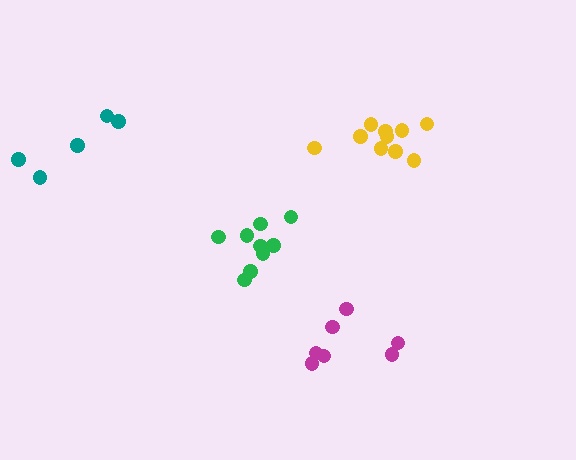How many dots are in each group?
Group 1: 7 dots, Group 2: 5 dots, Group 3: 9 dots, Group 4: 10 dots (31 total).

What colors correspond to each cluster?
The clusters are colored: magenta, teal, green, yellow.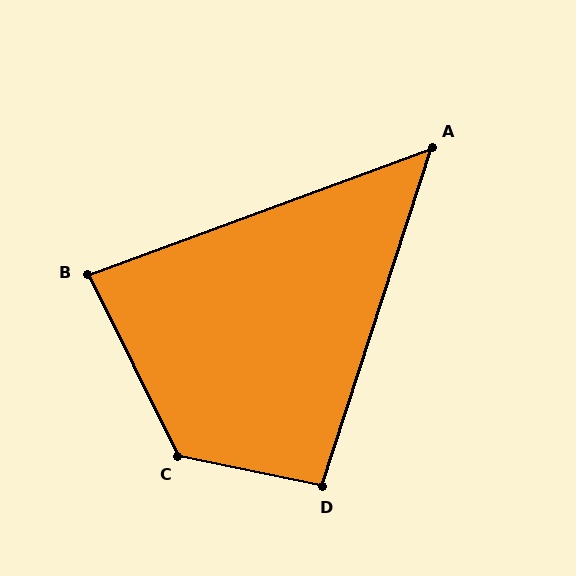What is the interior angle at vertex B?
Approximately 84 degrees (acute).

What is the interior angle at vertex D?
Approximately 96 degrees (obtuse).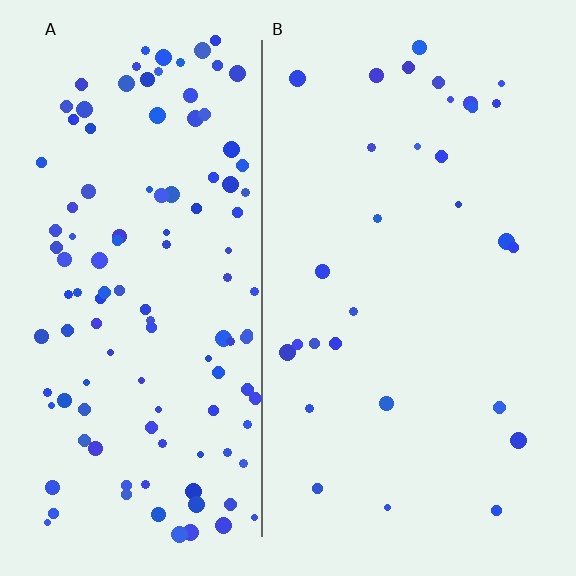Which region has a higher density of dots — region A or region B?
A (the left).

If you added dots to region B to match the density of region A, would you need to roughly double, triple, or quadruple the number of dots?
Approximately quadruple.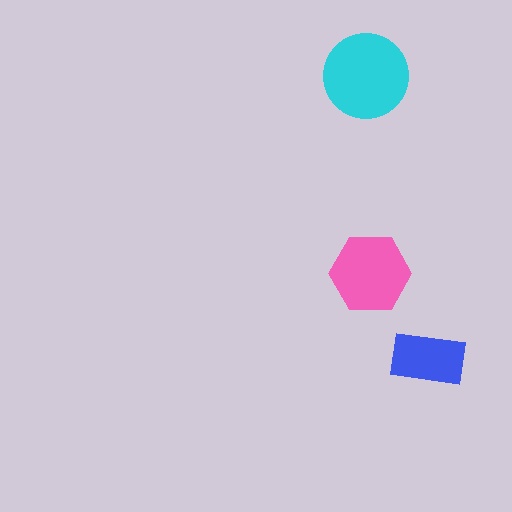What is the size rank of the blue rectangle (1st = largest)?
3rd.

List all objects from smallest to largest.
The blue rectangle, the pink hexagon, the cyan circle.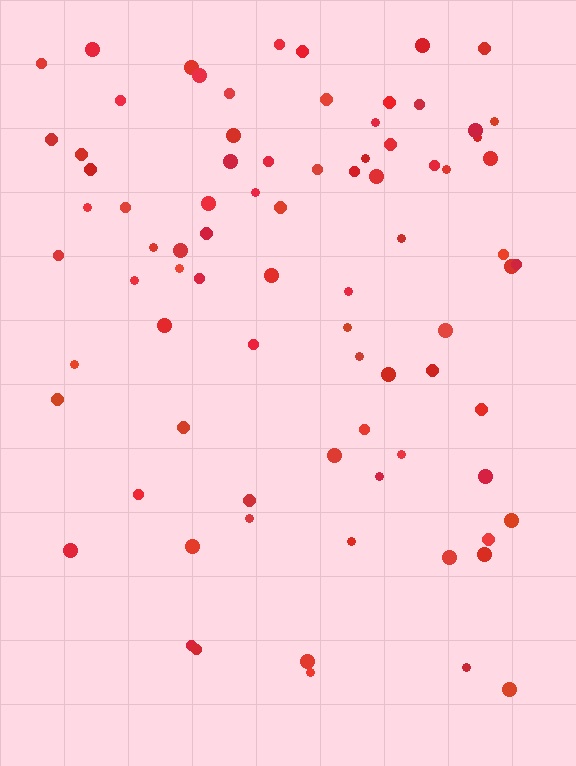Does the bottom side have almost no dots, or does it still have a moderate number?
Still a moderate number, just noticeably fewer than the top.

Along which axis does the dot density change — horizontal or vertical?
Vertical.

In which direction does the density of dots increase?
From bottom to top, with the top side densest.